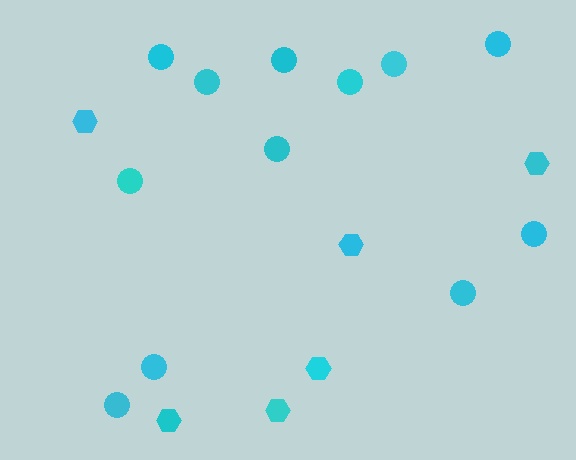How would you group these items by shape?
There are 2 groups: one group of hexagons (6) and one group of circles (12).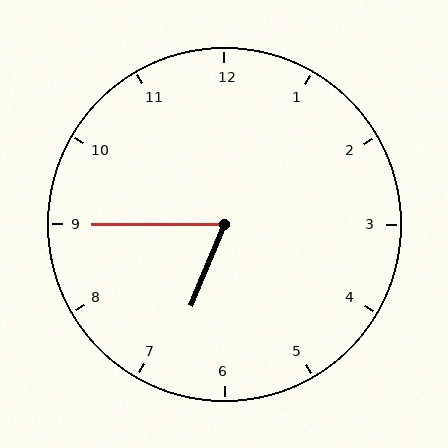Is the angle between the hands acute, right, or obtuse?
It is acute.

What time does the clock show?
6:45.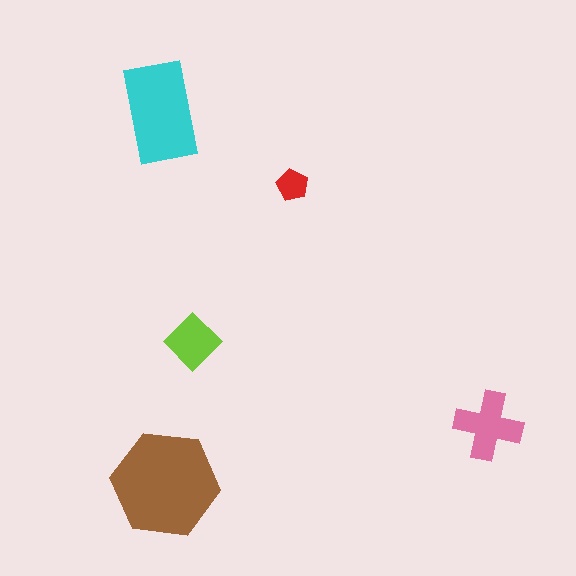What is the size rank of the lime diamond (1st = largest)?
4th.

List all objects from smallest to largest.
The red pentagon, the lime diamond, the pink cross, the cyan rectangle, the brown hexagon.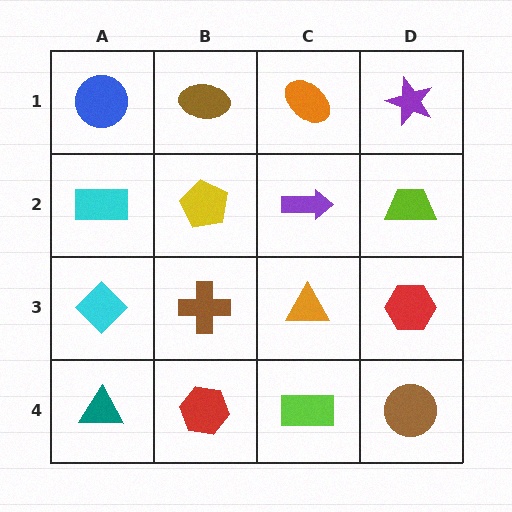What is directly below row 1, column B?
A yellow pentagon.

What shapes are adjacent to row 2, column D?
A purple star (row 1, column D), a red hexagon (row 3, column D), a purple arrow (row 2, column C).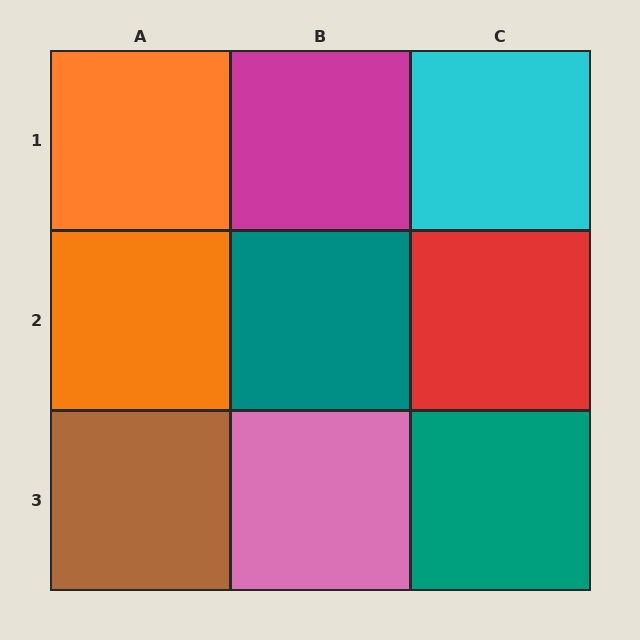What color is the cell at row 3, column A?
Brown.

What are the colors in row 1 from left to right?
Orange, magenta, cyan.